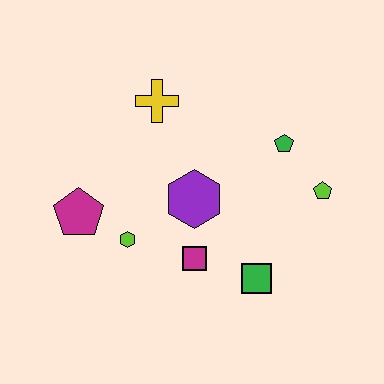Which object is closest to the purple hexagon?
The magenta square is closest to the purple hexagon.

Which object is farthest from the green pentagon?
The magenta pentagon is farthest from the green pentagon.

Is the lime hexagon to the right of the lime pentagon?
No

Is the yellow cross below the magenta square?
No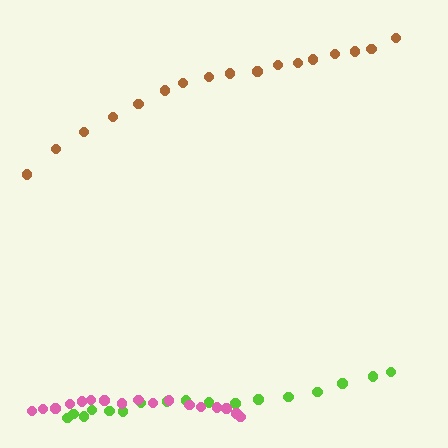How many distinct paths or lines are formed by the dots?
There are 3 distinct paths.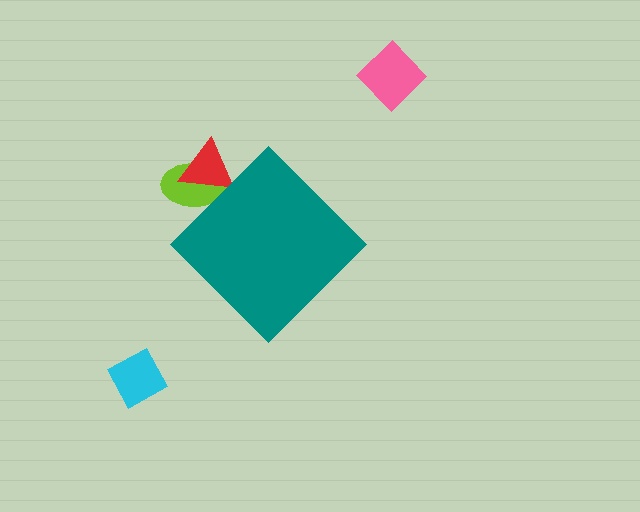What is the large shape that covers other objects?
A teal diamond.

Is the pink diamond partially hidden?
No, the pink diamond is fully visible.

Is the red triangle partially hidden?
Yes, the red triangle is partially hidden behind the teal diamond.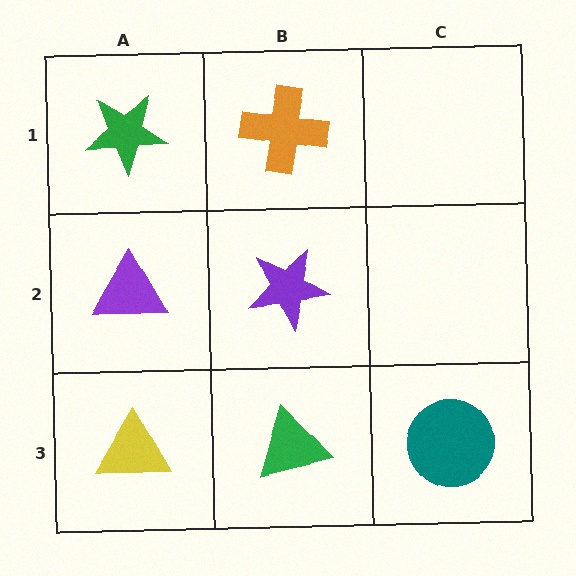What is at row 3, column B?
A green triangle.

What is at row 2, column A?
A purple triangle.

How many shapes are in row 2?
2 shapes.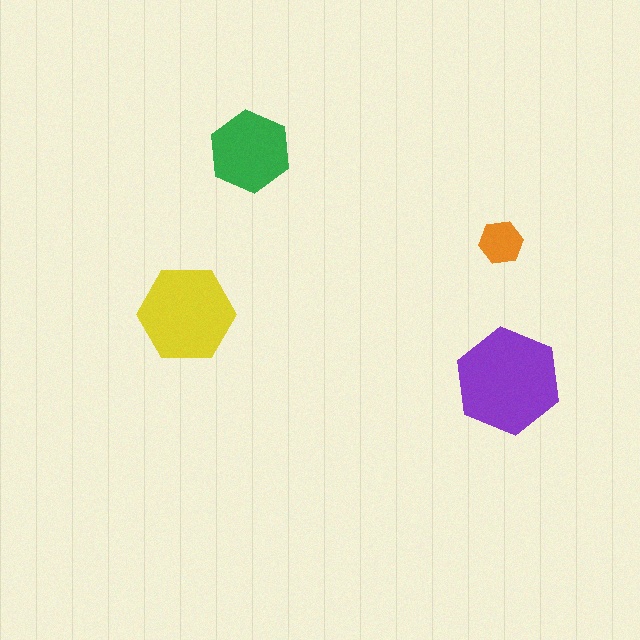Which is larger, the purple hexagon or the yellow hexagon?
The purple one.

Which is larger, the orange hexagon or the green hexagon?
The green one.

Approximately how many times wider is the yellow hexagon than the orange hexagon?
About 2 times wider.